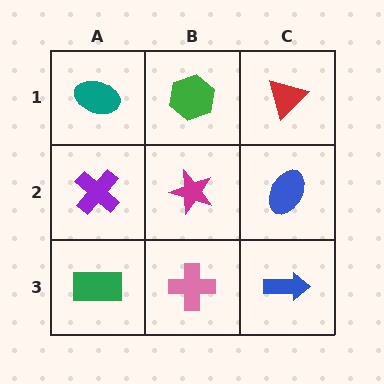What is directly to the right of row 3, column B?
A blue arrow.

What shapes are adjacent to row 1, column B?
A magenta star (row 2, column B), a teal ellipse (row 1, column A), a red triangle (row 1, column C).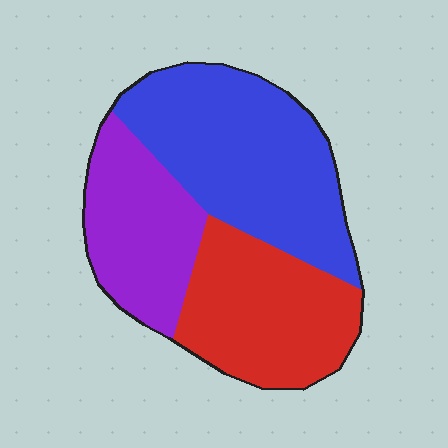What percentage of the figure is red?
Red covers 32% of the figure.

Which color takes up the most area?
Blue, at roughly 45%.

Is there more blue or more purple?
Blue.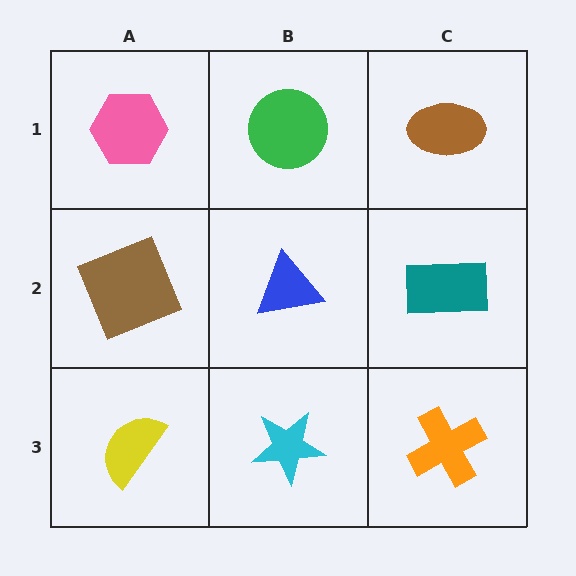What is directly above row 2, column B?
A green circle.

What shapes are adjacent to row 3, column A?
A brown square (row 2, column A), a cyan star (row 3, column B).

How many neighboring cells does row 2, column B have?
4.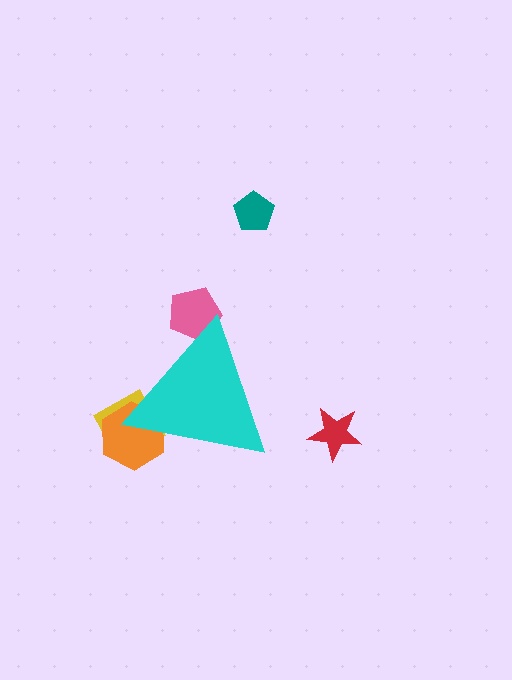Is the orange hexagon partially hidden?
Yes, the orange hexagon is partially hidden behind the cyan triangle.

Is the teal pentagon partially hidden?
No, the teal pentagon is fully visible.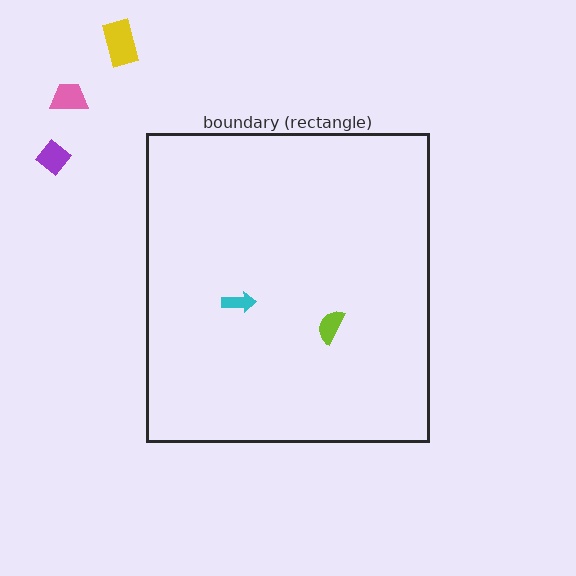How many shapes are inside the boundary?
2 inside, 3 outside.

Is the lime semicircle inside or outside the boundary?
Inside.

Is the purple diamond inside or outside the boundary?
Outside.